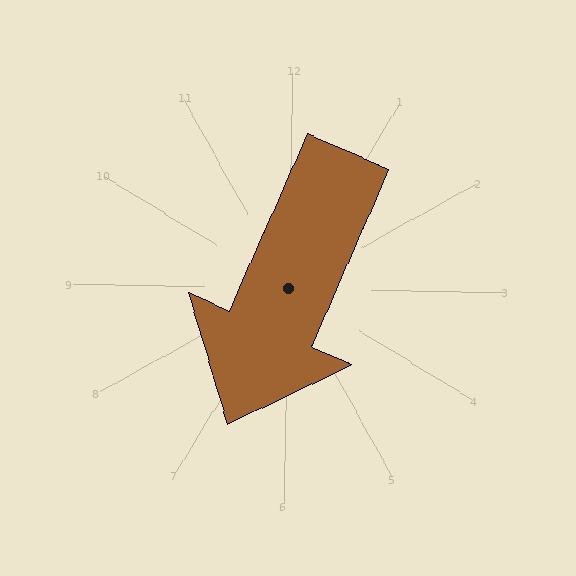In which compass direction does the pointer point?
Southwest.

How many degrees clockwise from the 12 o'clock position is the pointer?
Approximately 203 degrees.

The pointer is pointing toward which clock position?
Roughly 7 o'clock.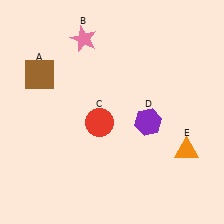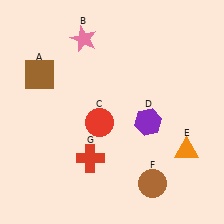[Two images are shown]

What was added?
A brown circle (F), a red cross (G) were added in Image 2.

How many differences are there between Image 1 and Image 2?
There are 2 differences between the two images.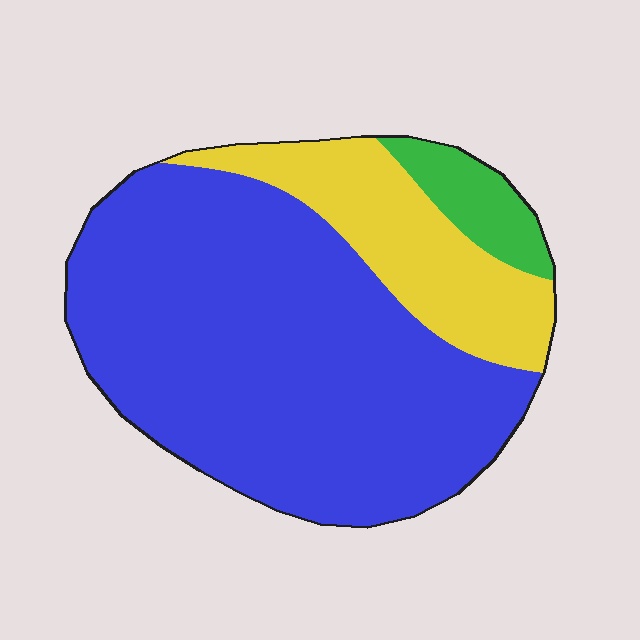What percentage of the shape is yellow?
Yellow covers about 20% of the shape.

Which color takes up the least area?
Green, at roughly 5%.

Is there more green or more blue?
Blue.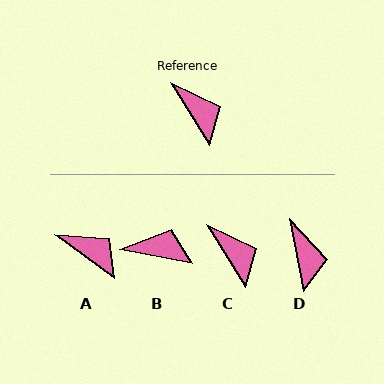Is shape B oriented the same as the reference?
No, it is off by about 48 degrees.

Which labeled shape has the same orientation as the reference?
C.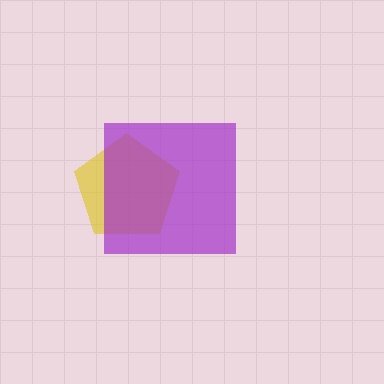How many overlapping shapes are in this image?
There are 2 overlapping shapes in the image.